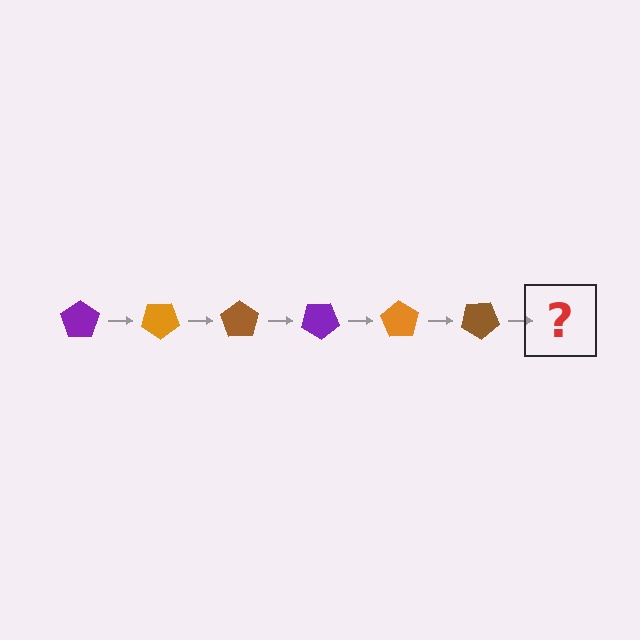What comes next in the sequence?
The next element should be a purple pentagon, rotated 210 degrees from the start.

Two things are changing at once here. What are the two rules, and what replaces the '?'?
The two rules are that it rotates 35 degrees each step and the color cycles through purple, orange, and brown. The '?' should be a purple pentagon, rotated 210 degrees from the start.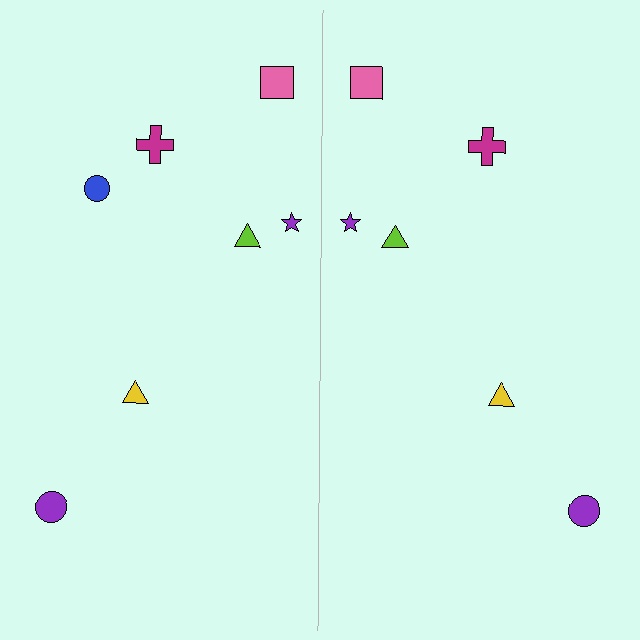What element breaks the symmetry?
A blue circle is missing from the right side.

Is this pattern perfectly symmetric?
No, the pattern is not perfectly symmetric. A blue circle is missing from the right side.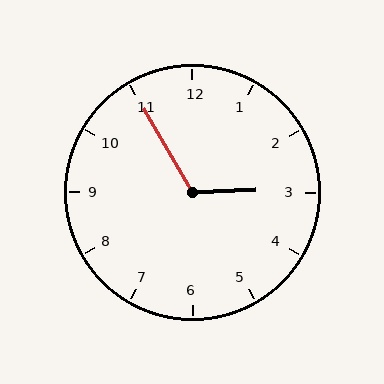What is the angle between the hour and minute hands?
Approximately 118 degrees.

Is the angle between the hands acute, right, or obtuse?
It is obtuse.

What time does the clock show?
2:55.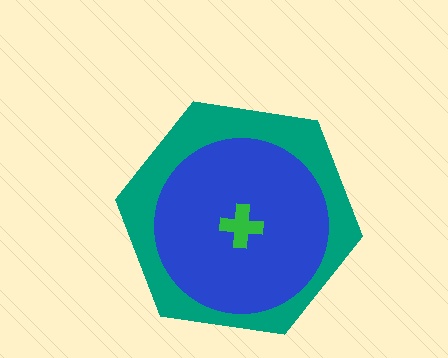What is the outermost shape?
The teal hexagon.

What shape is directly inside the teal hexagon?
The blue circle.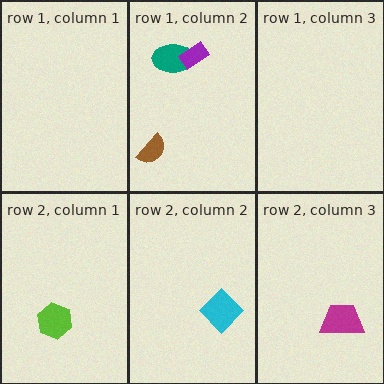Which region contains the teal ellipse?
The row 1, column 2 region.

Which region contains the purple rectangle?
The row 1, column 2 region.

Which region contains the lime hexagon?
The row 2, column 1 region.